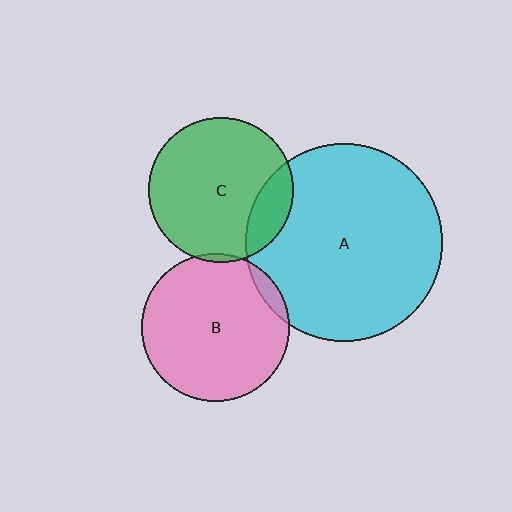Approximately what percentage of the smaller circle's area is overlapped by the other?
Approximately 15%.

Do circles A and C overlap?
Yes.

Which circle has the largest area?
Circle A (cyan).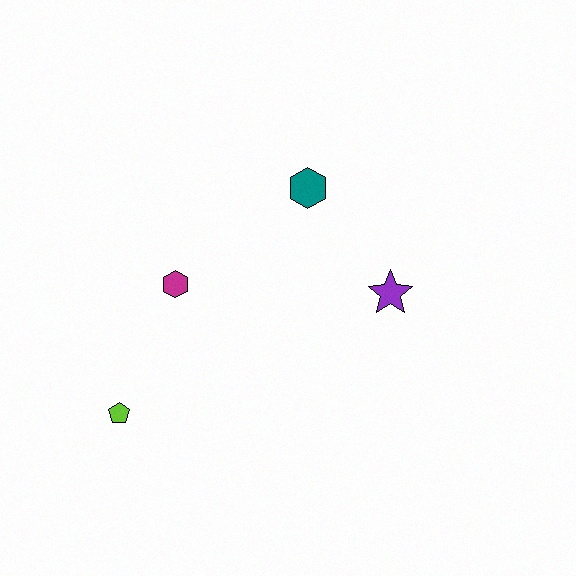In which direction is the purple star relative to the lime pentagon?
The purple star is to the right of the lime pentagon.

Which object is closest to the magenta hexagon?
The lime pentagon is closest to the magenta hexagon.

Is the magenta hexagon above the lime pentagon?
Yes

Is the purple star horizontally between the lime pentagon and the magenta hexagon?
No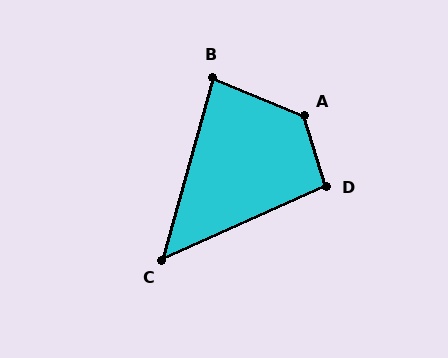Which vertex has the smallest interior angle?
C, at approximately 50 degrees.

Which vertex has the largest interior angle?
A, at approximately 130 degrees.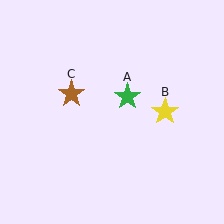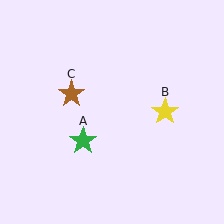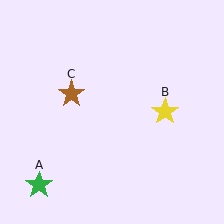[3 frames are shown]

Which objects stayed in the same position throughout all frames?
Yellow star (object B) and brown star (object C) remained stationary.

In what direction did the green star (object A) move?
The green star (object A) moved down and to the left.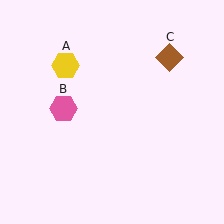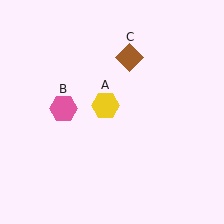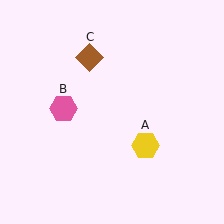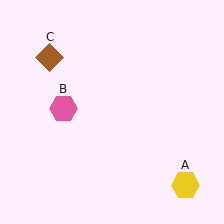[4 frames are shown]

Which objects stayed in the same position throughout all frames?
Pink hexagon (object B) remained stationary.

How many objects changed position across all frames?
2 objects changed position: yellow hexagon (object A), brown diamond (object C).